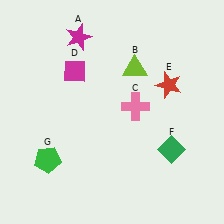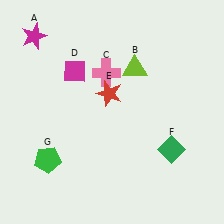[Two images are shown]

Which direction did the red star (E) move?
The red star (E) moved left.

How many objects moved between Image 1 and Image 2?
3 objects moved between the two images.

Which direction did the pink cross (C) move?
The pink cross (C) moved up.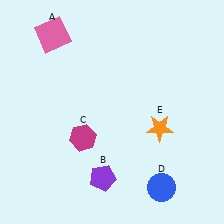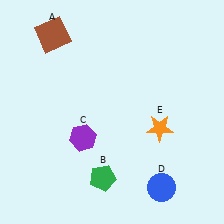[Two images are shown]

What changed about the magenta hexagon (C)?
In Image 1, C is magenta. In Image 2, it changed to purple.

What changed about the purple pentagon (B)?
In Image 1, B is purple. In Image 2, it changed to green.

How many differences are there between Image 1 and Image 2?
There are 3 differences between the two images.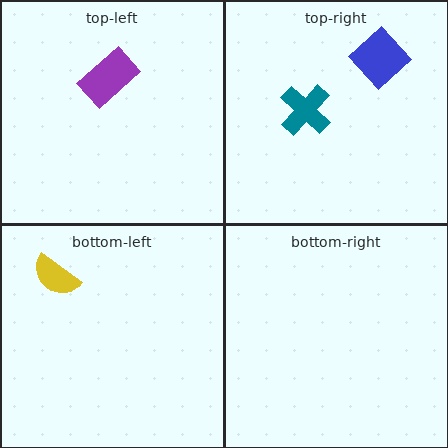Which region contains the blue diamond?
The top-right region.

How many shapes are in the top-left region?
1.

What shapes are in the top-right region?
The blue diamond, the teal cross.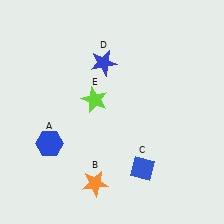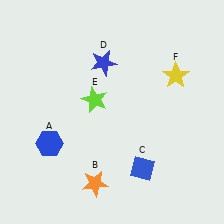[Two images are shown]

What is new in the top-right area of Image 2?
A yellow star (F) was added in the top-right area of Image 2.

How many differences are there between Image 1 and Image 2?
There is 1 difference between the two images.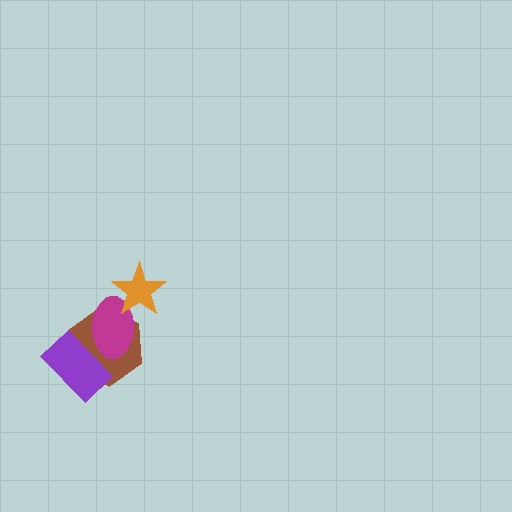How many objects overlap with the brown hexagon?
2 objects overlap with the brown hexagon.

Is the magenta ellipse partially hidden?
Yes, it is partially covered by another shape.